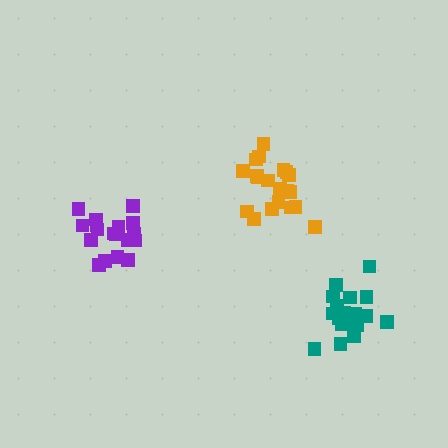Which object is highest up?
The orange cluster is topmost.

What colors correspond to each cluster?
The clusters are colored: purple, teal, orange.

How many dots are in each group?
Group 1: 19 dots, Group 2: 19 dots, Group 3: 20 dots (58 total).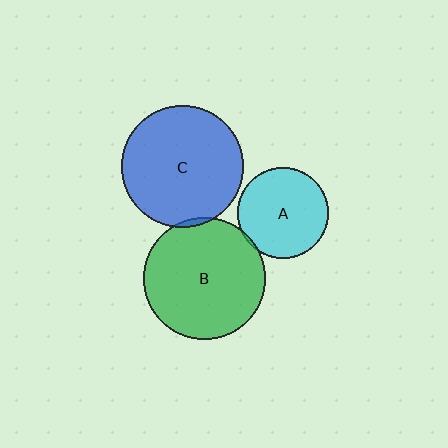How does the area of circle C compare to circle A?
Approximately 1.8 times.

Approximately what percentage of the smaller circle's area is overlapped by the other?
Approximately 5%.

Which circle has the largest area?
Circle B (green).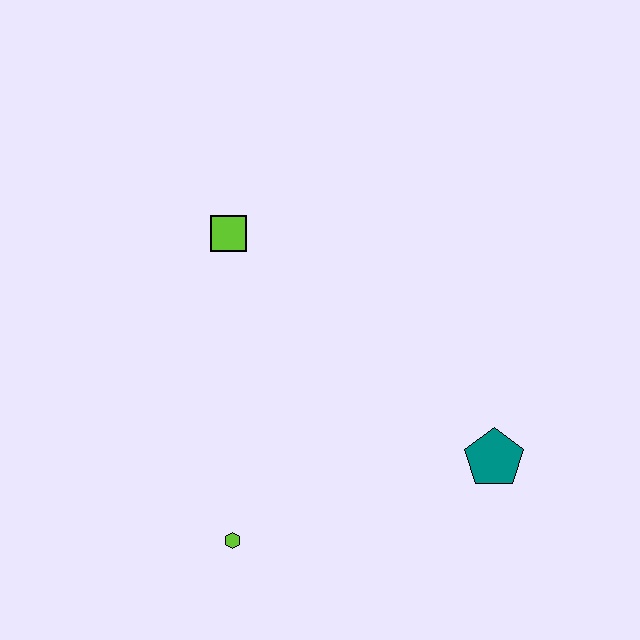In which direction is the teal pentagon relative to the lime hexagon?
The teal pentagon is to the right of the lime hexagon.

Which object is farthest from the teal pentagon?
The lime square is farthest from the teal pentagon.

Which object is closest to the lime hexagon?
The teal pentagon is closest to the lime hexagon.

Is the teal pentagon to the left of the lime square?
No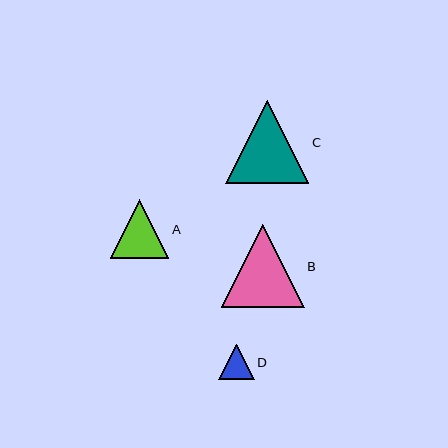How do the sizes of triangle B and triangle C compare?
Triangle B and triangle C are approximately the same size.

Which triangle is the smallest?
Triangle D is the smallest with a size of approximately 36 pixels.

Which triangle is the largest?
Triangle B is the largest with a size of approximately 83 pixels.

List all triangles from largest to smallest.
From largest to smallest: B, C, A, D.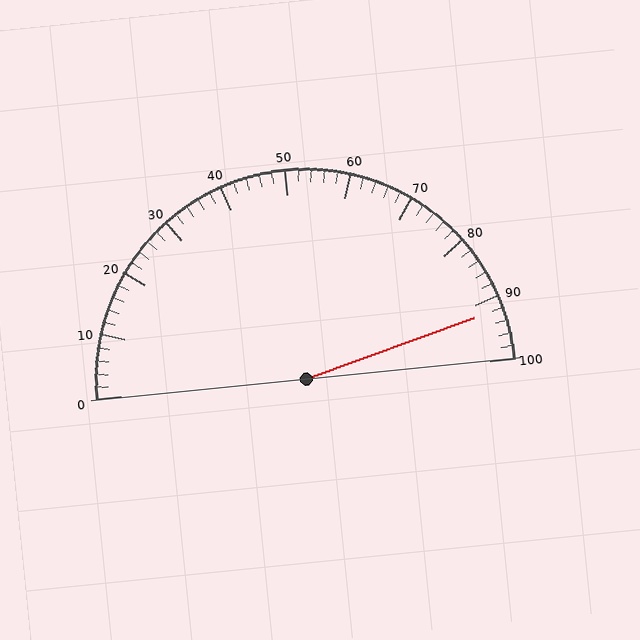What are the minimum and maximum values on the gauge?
The gauge ranges from 0 to 100.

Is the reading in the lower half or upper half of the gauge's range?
The reading is in the upper half of the range (0 to 100).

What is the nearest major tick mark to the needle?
The nearest major tick mark is 90.